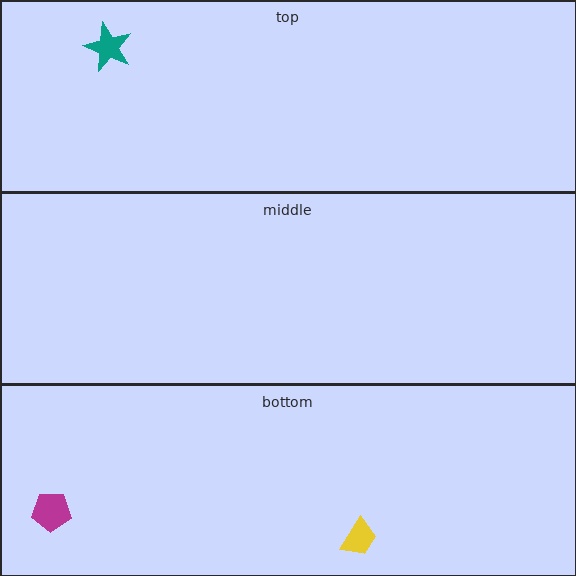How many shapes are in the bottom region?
2.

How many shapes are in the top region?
1.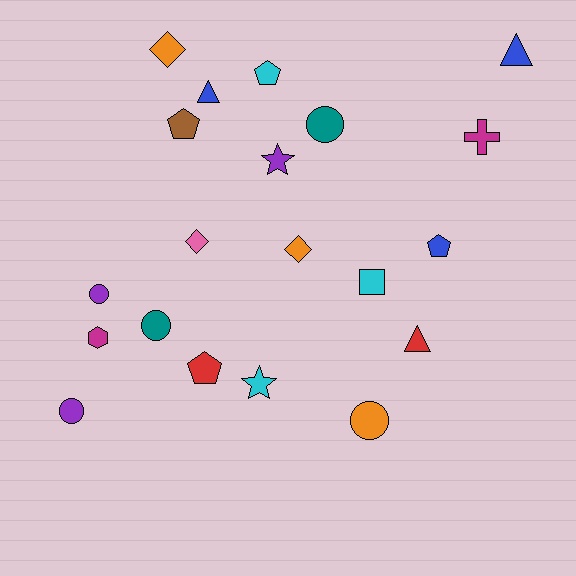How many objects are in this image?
There are 20 objects.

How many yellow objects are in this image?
There are no yellow objects.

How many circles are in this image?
There are 5 circles.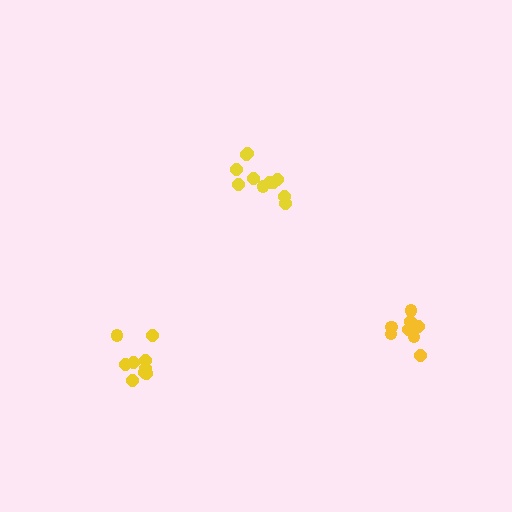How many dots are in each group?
Group 1: 11 dots, Group 2: 9 dots, Group 3: 8 dots (28 total).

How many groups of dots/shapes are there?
There are 3 groups.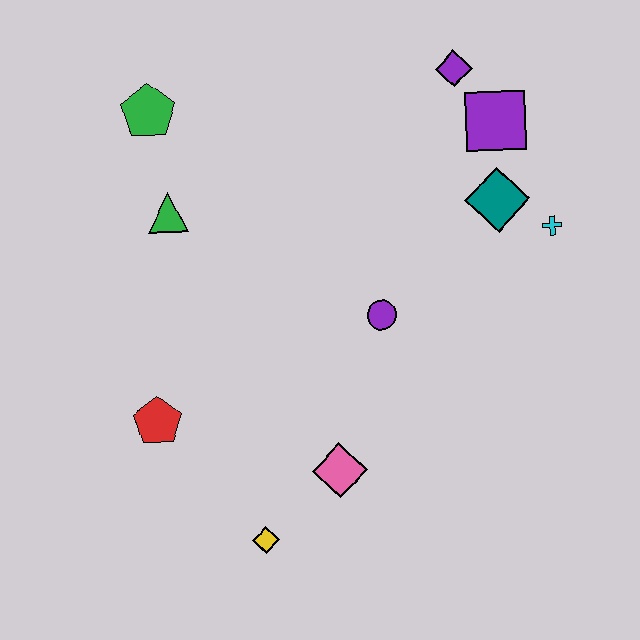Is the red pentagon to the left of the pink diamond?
Yes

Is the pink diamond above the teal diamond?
No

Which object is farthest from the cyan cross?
The red pentagon is farthest from the cyan cross.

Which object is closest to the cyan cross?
The teal diamond is closest to the cyan cross.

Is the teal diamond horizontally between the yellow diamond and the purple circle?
No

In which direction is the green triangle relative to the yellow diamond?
The green triangle is above the yellow diamond.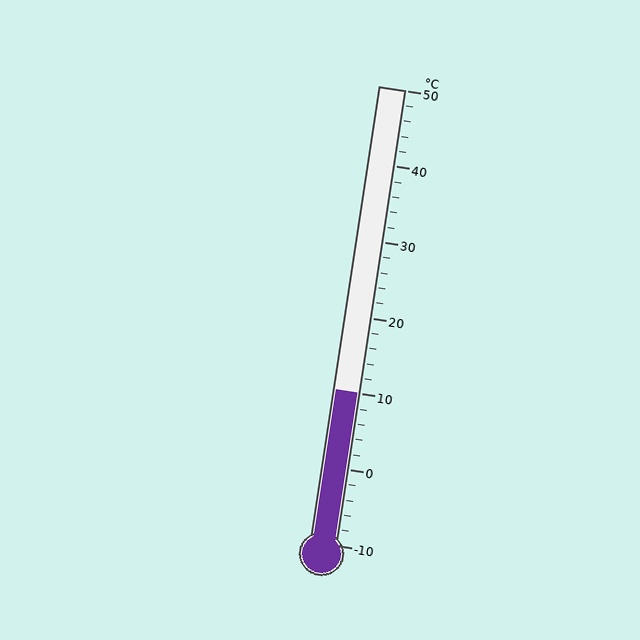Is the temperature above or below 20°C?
The temperature is below 20°C.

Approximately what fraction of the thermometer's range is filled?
The thermometer is filled to approximately 35% of its range.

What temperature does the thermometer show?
The thermometer shows approximately 10°C.